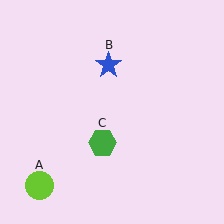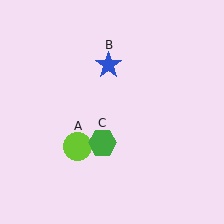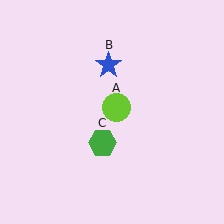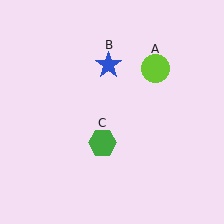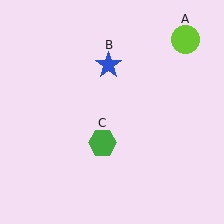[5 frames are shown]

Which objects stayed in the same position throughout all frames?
Blue star (object B) and green hexagon (object C) remained stationary.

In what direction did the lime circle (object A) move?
The lime circle (object A) moved up and to the right.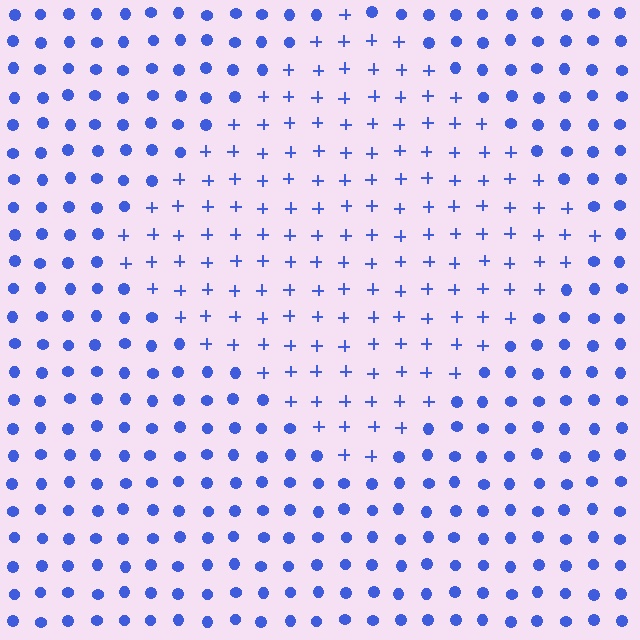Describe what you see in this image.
The image is filled with small blue elements arranged in a uniform grid. A diamond-shaped region contains plus signs, while the surrounding area contains circles. The boundary is defined purely by the change in element shape.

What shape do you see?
I see a diamond.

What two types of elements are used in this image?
The image uses plus signs inside the diamond region and circles outside it.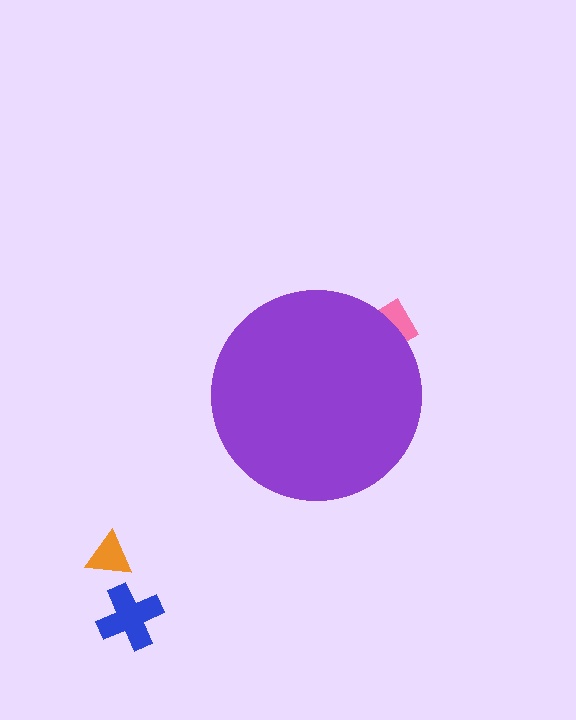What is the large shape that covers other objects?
A purple circle.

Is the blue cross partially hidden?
No, the blue cross is fully visible.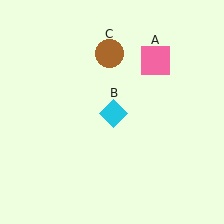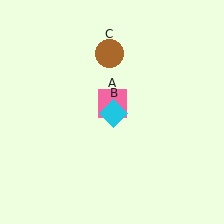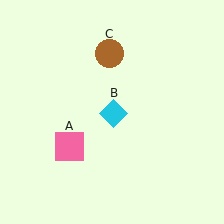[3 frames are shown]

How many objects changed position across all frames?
1 object changed position: pink square (object A).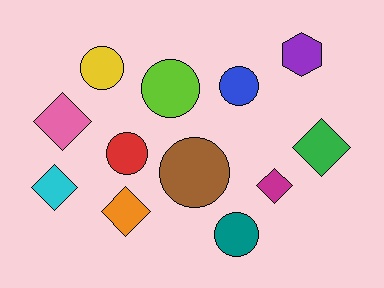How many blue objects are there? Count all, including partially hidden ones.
There is 1 blue object.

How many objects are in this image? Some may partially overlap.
There are 12 objects.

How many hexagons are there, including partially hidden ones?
There is 1 hexagon.